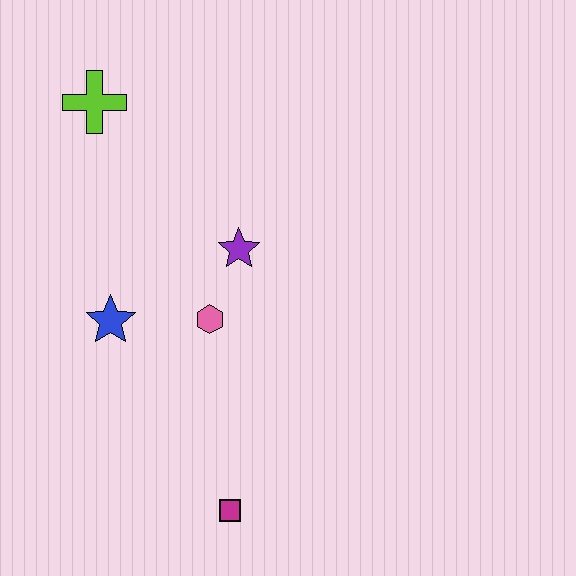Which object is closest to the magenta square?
The pink hexagon is closest to the magenta square.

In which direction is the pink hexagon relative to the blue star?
The pink hexagon is to the right of the blue star.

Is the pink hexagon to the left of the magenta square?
Yes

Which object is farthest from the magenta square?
The lime cross is farthest from the magenta square.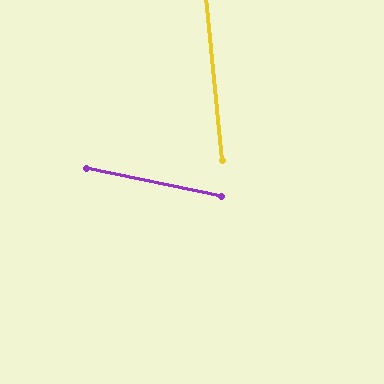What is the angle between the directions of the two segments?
Approximately 73 degrees.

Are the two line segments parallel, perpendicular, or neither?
Neither parallel nor perpendicular — they differ by about 73°.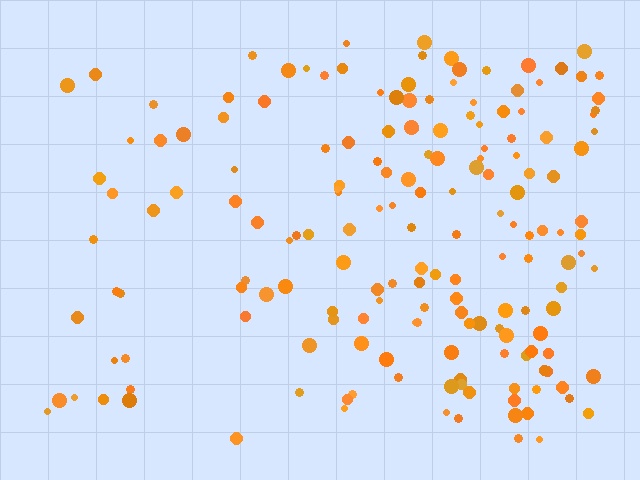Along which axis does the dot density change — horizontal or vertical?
Horizontal.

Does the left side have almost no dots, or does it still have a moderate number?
Still a moderate number, just noticeably fewer than the right.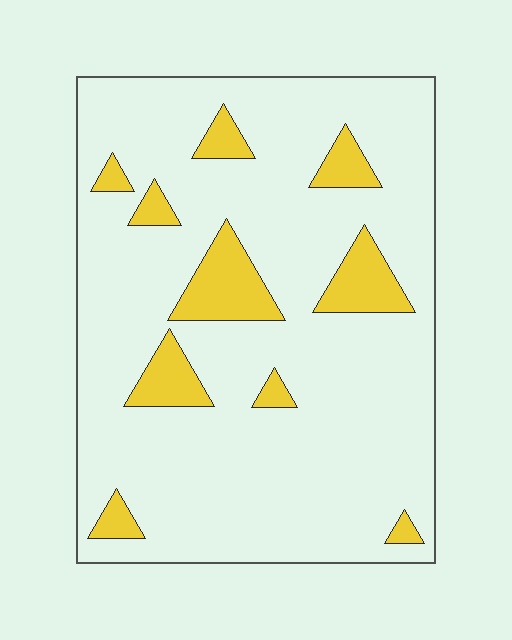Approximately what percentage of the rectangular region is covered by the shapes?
Approximately 15%.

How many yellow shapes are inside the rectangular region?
10.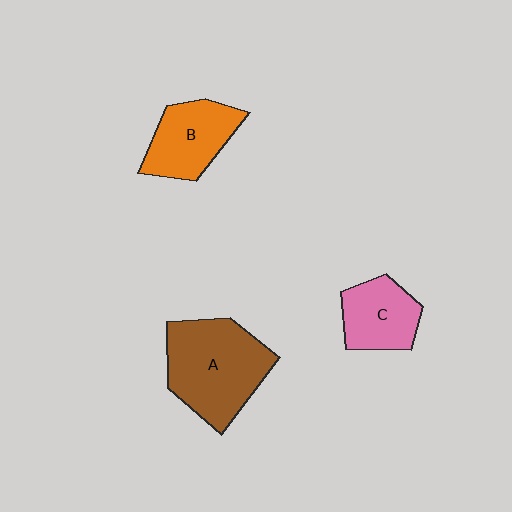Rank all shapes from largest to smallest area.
From largest to smallest: A (brown), B (orange), C (pink).